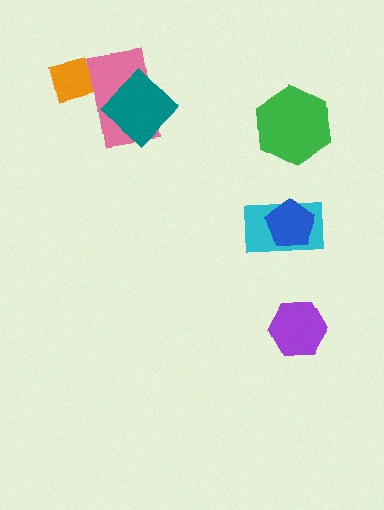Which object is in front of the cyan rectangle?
The blue pentagon is in front of the cyan rectangle.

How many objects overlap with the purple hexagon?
0 objects overlap with the purple hexagon.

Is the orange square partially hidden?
Yes, it is partially covered by another shape.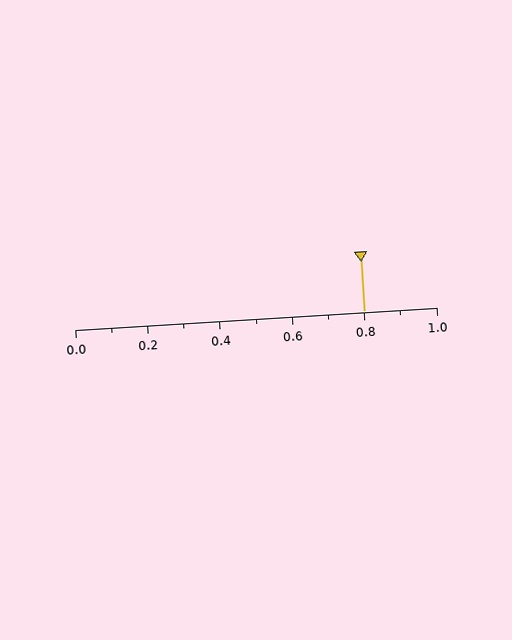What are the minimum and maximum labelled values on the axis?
The axis runs from 0.0 to 1.0.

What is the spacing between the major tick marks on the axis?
The major ticks are spaced 0.2 apart.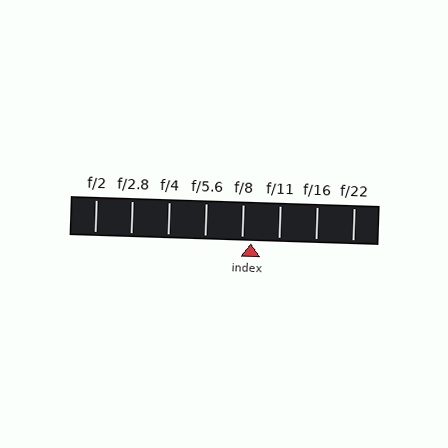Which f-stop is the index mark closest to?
The index mark is closest to f/8.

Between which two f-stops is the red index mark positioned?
The index mark is between f/8 and f/11.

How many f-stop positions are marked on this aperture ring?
There are 8 f-stop positions marked.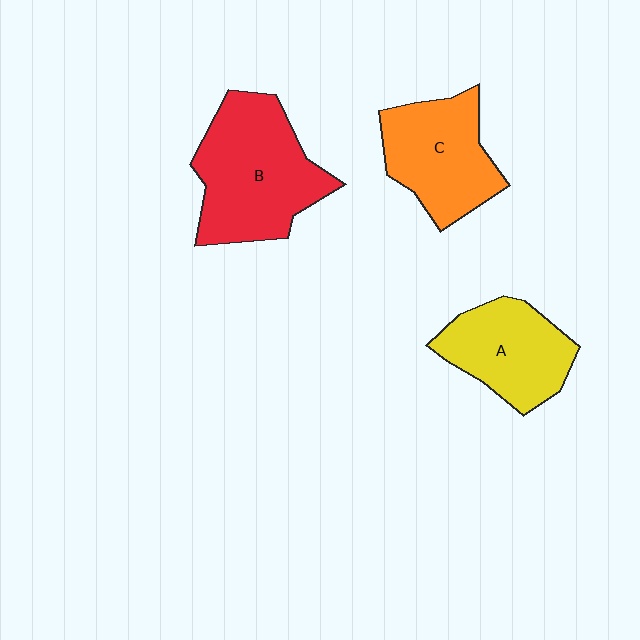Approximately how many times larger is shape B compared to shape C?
Approximately 1.3 times.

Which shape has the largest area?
Shape B (red).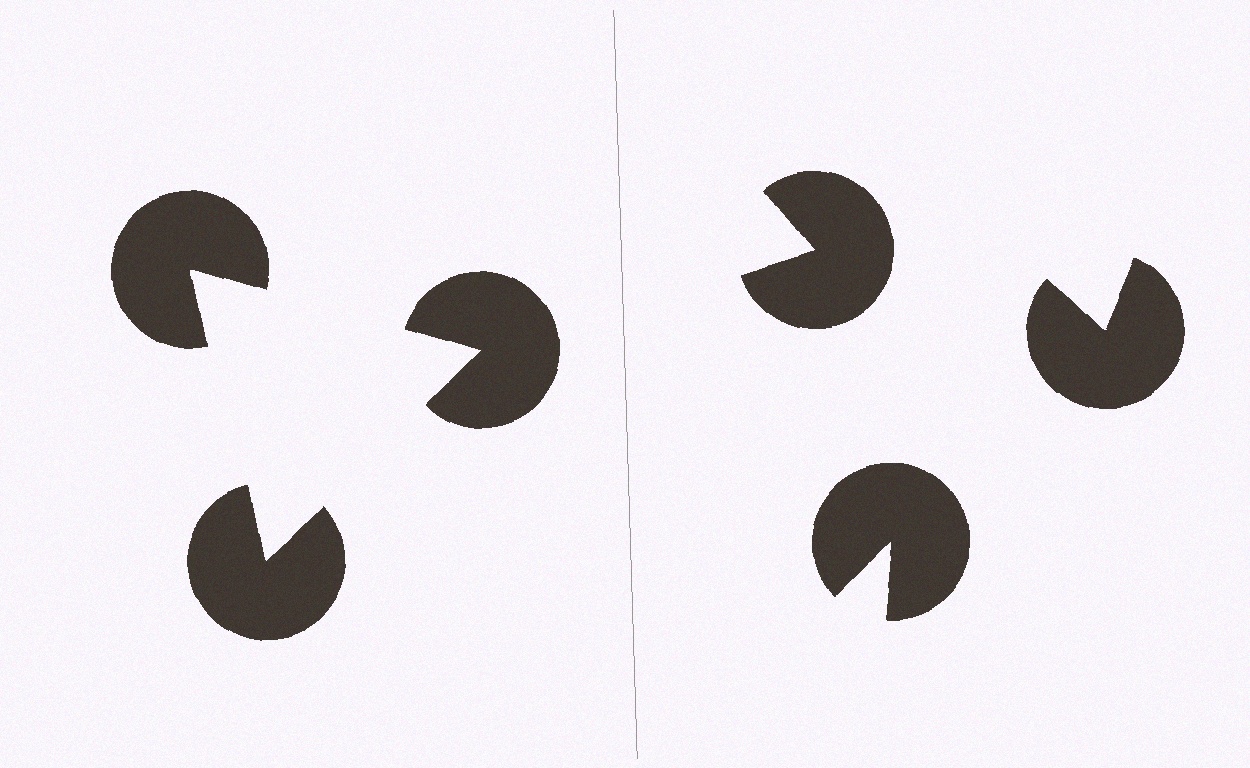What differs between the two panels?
The pac-man discs are positioned identically on both sides; only the wedge orientations differ. On the left they align to a triangle; on the right they are misaligned.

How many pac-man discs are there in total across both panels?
6 — 3 on each side.